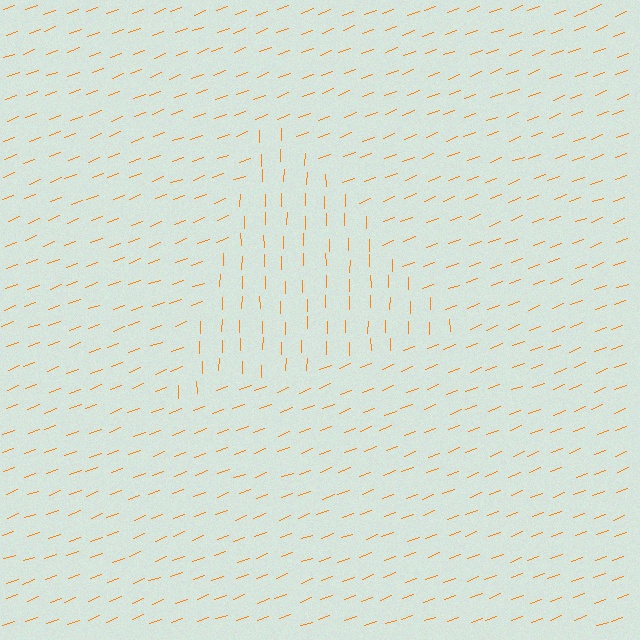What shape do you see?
I see a triangle.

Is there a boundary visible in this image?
Yes, there is a texture boundary formed by a change in line orientation.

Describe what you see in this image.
The image is filled with small orange line segments. A triangle region in the image has lines oriented differently from the surrounding lines, creating a visible texture boundary.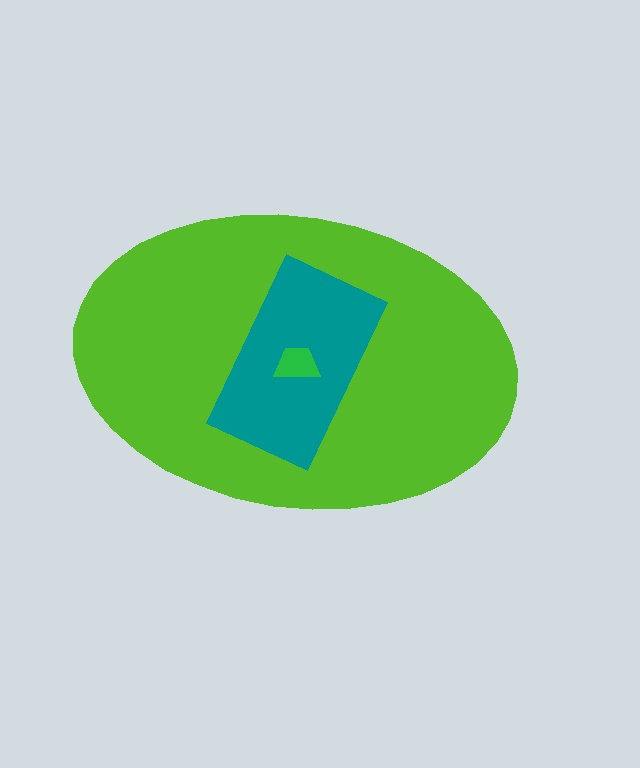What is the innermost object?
The green trapezoid.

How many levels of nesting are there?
3.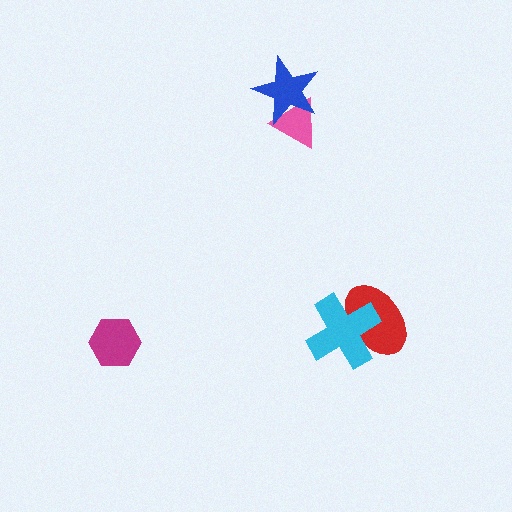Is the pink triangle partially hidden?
Yes, it is partially covered by another shape.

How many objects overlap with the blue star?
1 object overlaps with the blue star.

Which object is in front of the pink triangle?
The blue star is in front of the pink triangle.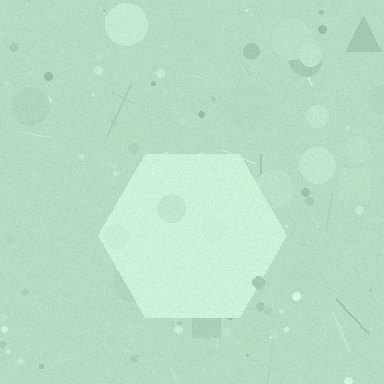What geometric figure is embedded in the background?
A hexagon is embedded in the background.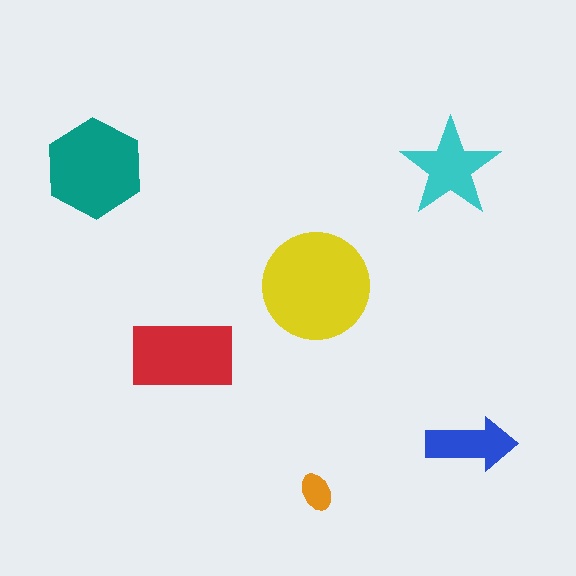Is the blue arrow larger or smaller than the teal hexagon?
Smaller.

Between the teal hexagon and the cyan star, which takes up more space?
The teal hexagon.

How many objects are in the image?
There are 6 objects in the image.